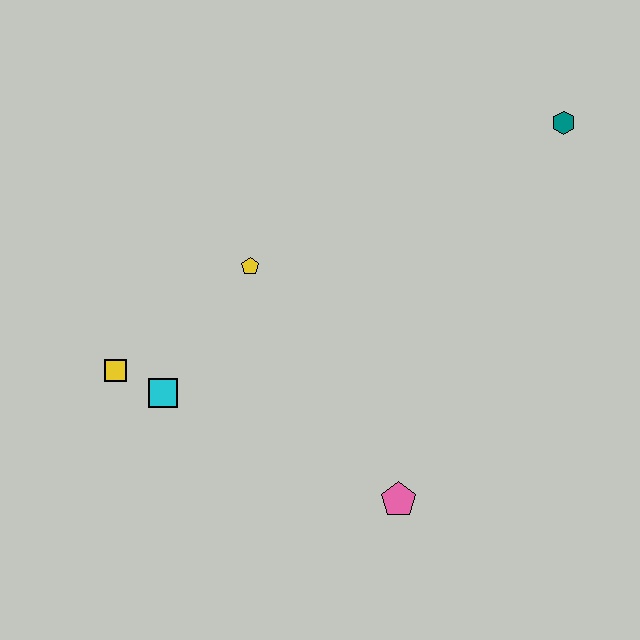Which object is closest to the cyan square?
The yellow square is closest to the cyan square.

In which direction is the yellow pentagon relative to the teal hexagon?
The yellow pentagon is to the left of the teal hexagon.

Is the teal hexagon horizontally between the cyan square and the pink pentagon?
No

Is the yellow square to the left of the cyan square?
Yes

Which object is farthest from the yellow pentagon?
The teal hexagon is farthest from the yellow pentagon.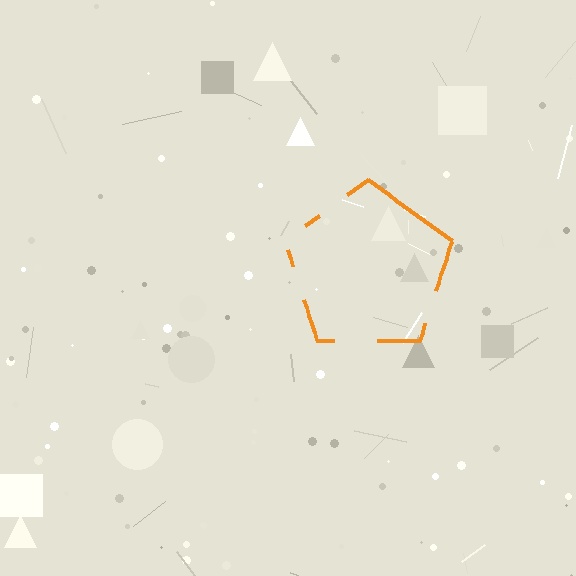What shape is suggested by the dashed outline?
The dashed outline suggests a pentagon.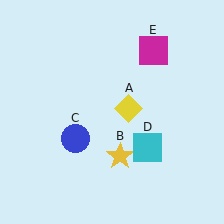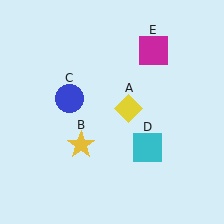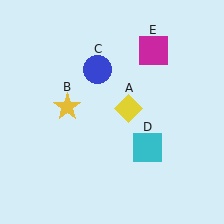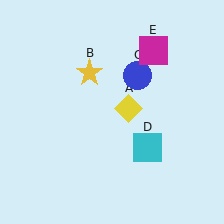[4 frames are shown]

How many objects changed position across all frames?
2 objects changed position: yellow star (object B), blue circle (object C).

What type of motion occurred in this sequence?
The yellow star (object B), blue circle (object C) rotated clockwise around the center of the scene.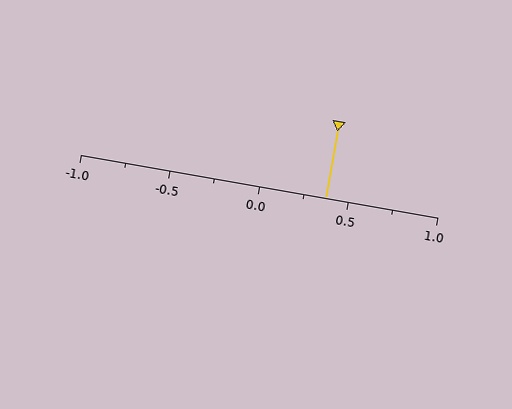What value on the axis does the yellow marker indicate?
The marker indicates approximately 0.38.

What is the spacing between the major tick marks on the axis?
The major ticks are spaced 0.5 apart.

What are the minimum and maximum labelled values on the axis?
The axis runs from -1.0 to 1.0.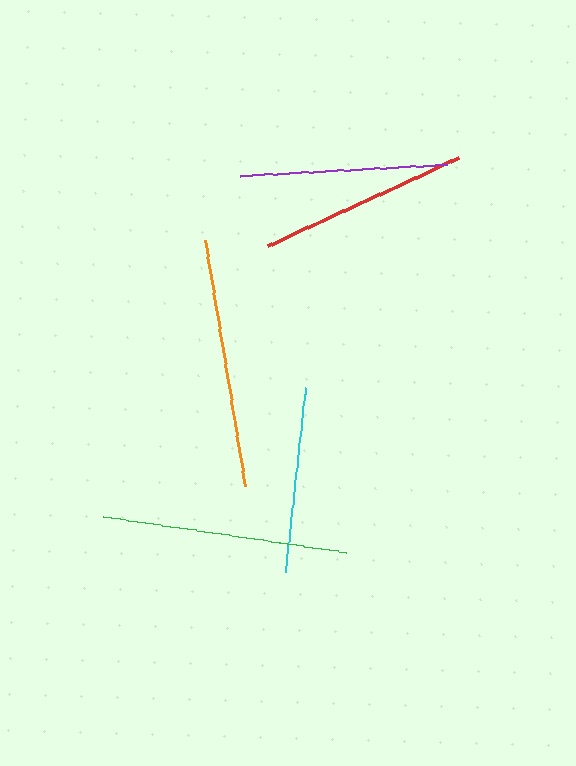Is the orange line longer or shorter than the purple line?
The orange line is longer than the purple line.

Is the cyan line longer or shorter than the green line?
The green line is longer than the cyan line.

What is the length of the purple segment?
The purple segment is approximately 208 pixels long.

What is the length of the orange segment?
The orange segment is approximately 250 pixels long.